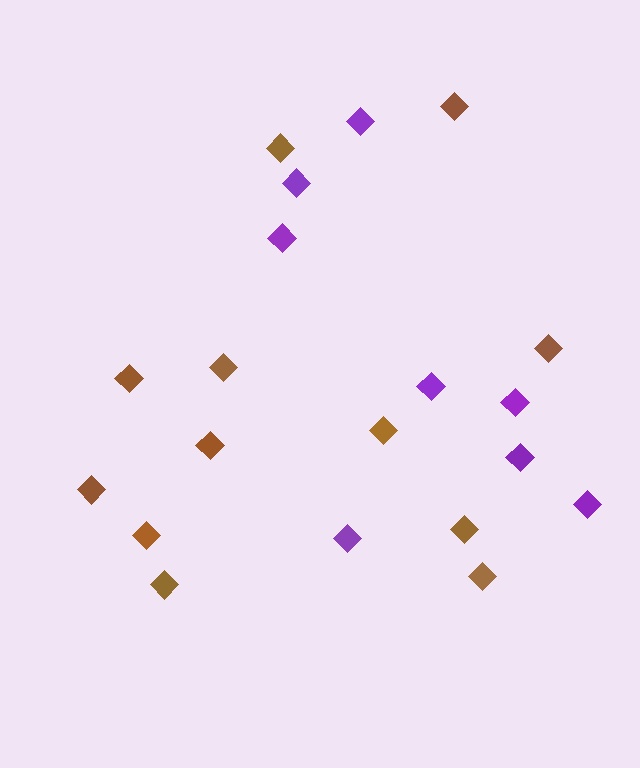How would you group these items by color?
There are 2 groups: one group of brown diamonds (12) and one group of purple diamonds (8).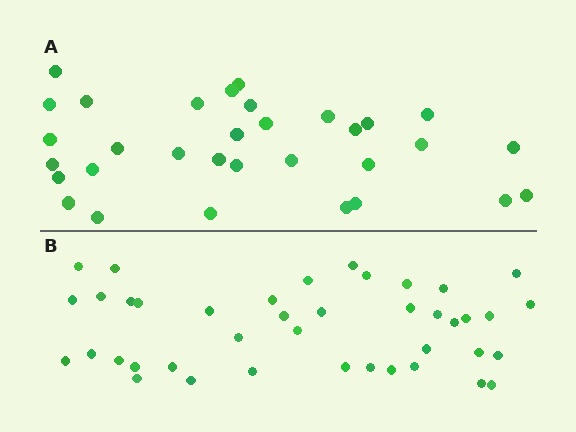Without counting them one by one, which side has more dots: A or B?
Region B (the bottom region) has more dots.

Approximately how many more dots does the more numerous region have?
Region B has roughly 8 or so more dots than region A.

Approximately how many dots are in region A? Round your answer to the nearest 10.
About 30 dots. (The exact count is 32, which rounds to 30.)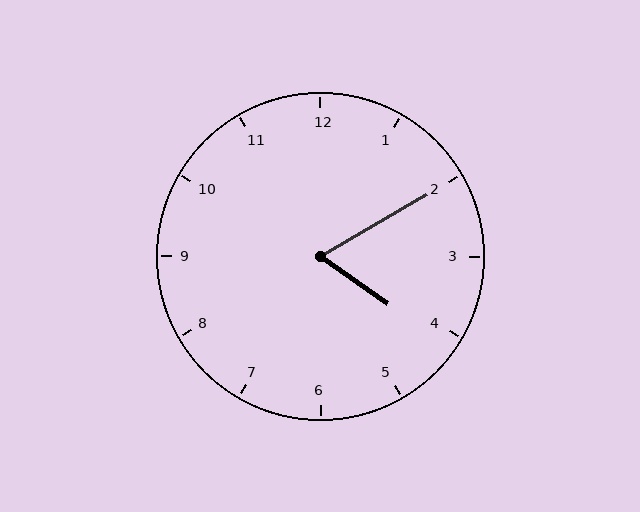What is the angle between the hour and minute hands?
Approximately 65 degrees.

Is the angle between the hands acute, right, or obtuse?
It is acute.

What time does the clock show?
4:10.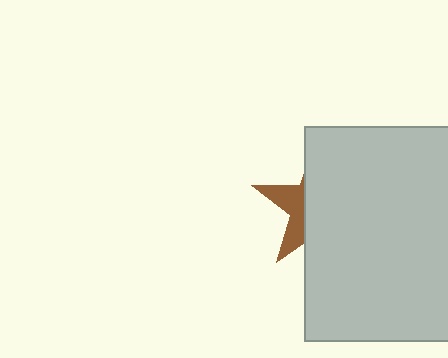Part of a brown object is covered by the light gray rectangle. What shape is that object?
It is a star.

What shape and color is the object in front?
The object in front is a light gray rectangle.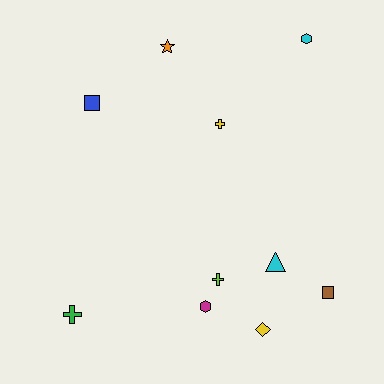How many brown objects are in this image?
There is 1 brown object.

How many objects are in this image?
There are 10 objects.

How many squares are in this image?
There are 2 squares.